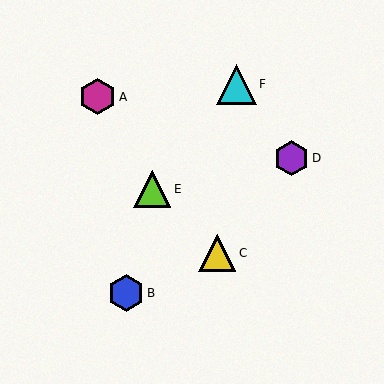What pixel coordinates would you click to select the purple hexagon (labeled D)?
Click at (292, 158) to select the purple hexagon D.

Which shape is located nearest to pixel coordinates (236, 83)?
The cyan triangle (labeled F) at (236, 84) is nearest to that location.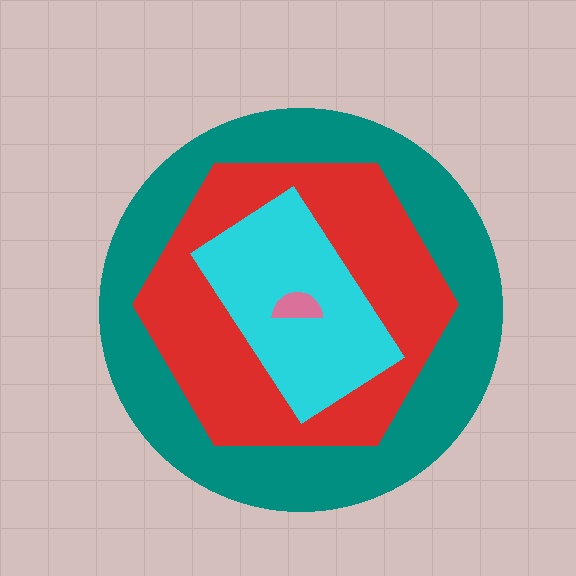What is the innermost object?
The pink semicircle.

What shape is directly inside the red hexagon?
The cyan rectangle.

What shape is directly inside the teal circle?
The red hexagon.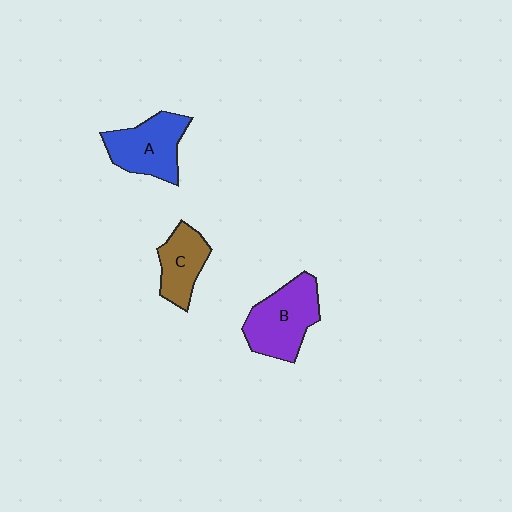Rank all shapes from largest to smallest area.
From largest to smallest: B (purple), A (blue), C (brown).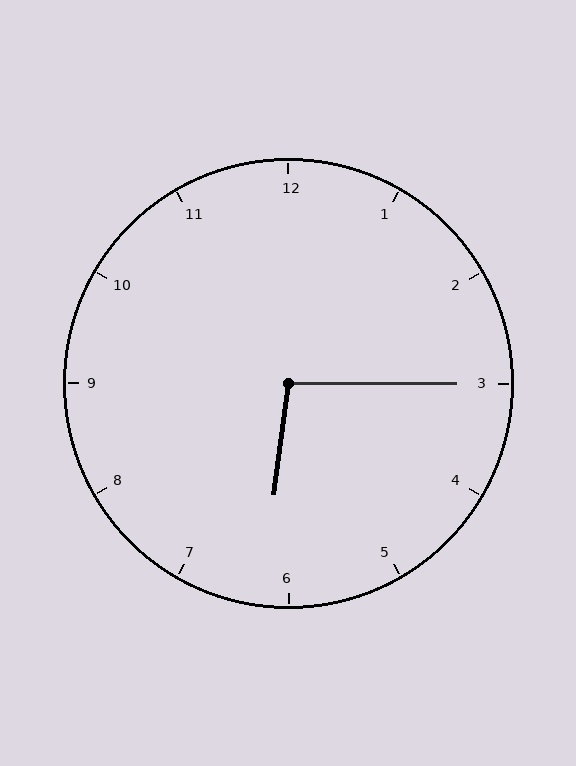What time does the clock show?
6:15.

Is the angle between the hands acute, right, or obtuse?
It is obtuse.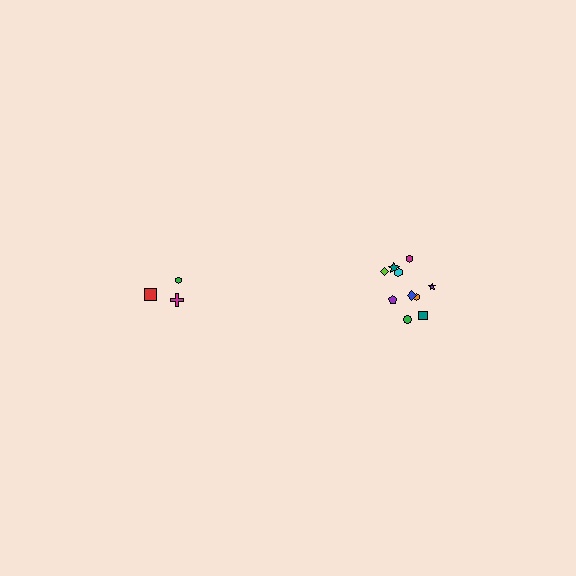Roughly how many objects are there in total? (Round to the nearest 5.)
Roughly 15 objects in total.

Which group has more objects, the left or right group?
The right group.